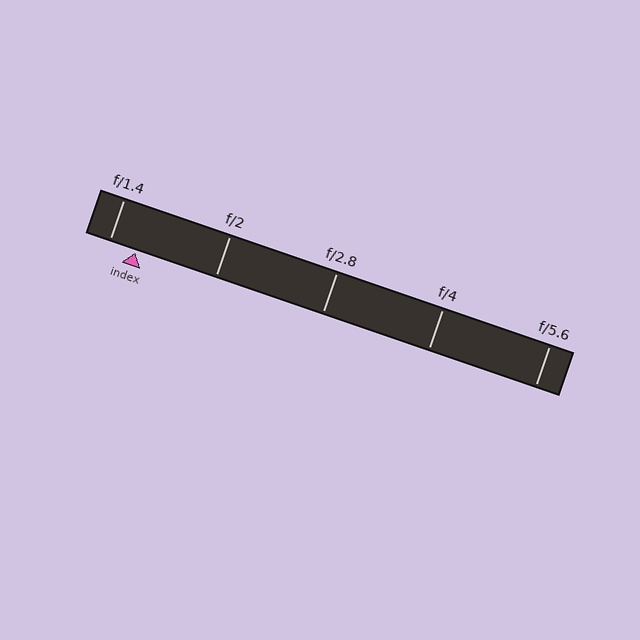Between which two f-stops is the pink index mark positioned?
The index mark is between f/1.4 and f/2.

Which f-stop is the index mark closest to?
The index mark is closest to f/1.4.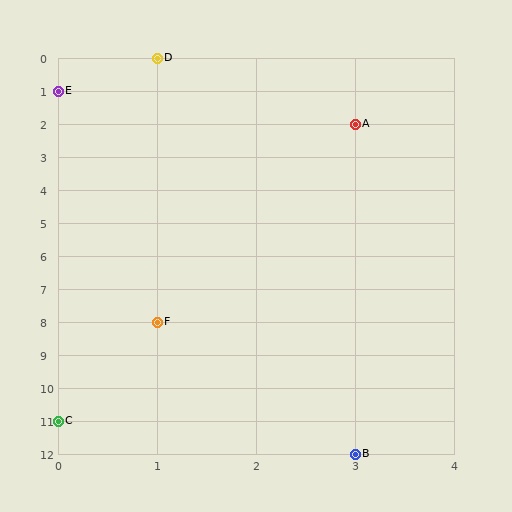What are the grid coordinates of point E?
Point E is at grid coordinates (0, 1).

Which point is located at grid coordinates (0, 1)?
Point E is at (0, 1).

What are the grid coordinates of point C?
Point C is at grid coordinates (0, 11).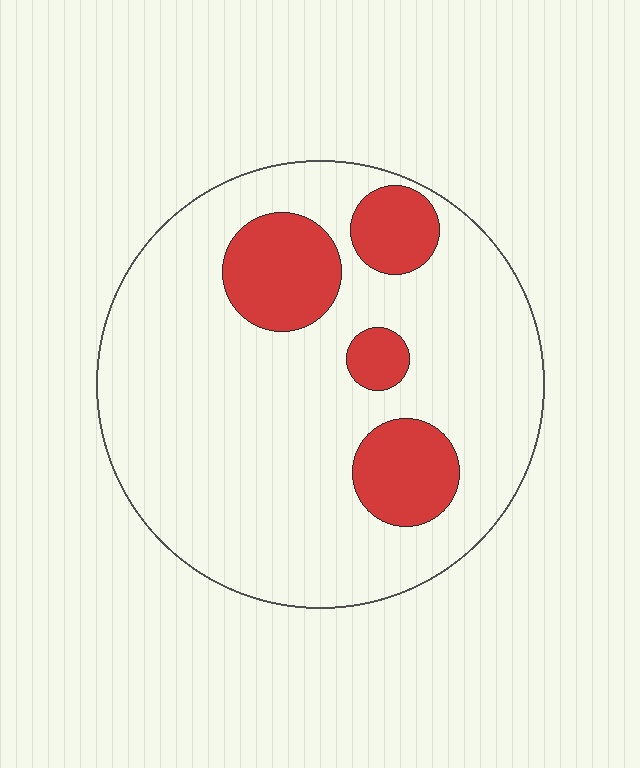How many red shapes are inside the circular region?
4.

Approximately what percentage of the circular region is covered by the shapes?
Approximately 20%.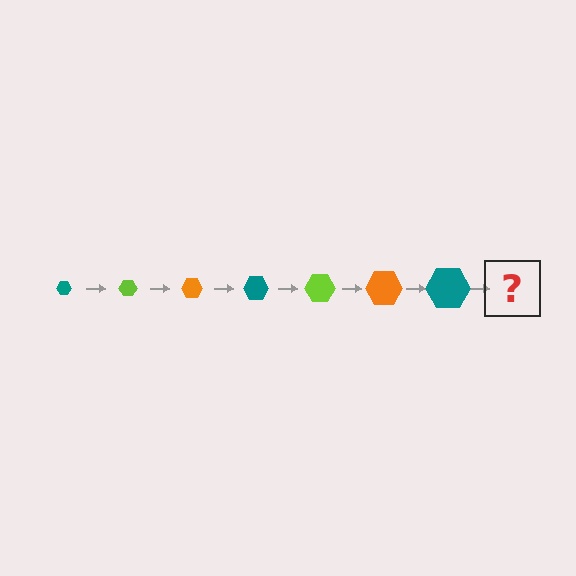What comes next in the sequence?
The next element should be a lime hexagon, larger than the previous one.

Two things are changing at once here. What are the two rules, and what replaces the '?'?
The two rules are that the hexagon grows larger each step and the color cycles through teal, lime, and orange. The '?' should be a lime hexagon, larger than the previous one.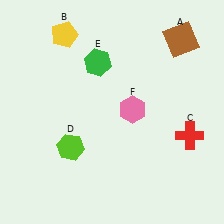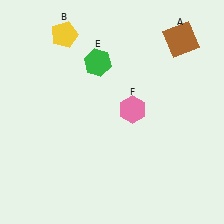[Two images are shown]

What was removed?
The lime hexagon (D), the red cross (C) were removed in Image 2.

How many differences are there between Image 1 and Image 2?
There are 2 differences between the two images.